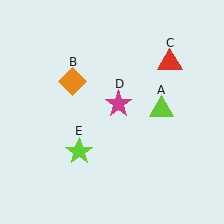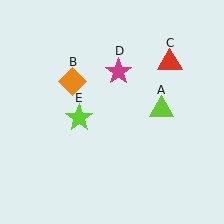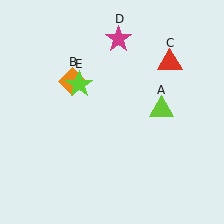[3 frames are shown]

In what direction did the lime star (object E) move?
The lime star (object E) moved up.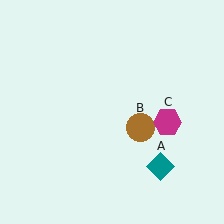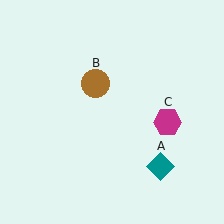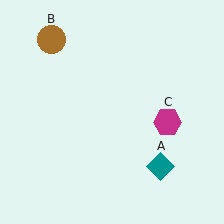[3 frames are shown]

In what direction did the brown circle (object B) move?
The brown circle (object B) moved up and to the left.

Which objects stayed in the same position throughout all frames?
Teal diamond (object A) and magenta hexagon (object C) remained stationary.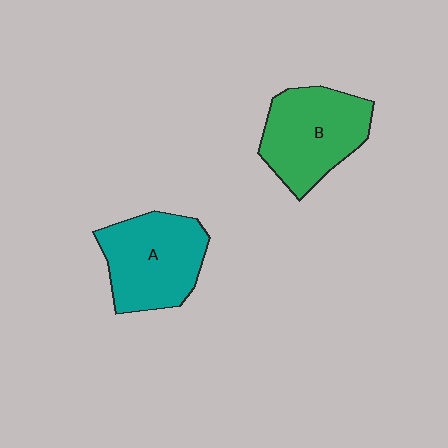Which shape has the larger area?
Shape B (green).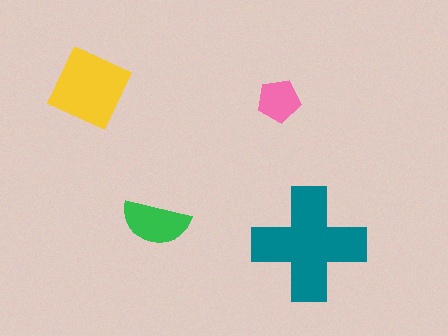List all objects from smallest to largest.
The pink pentagon, the green semicircle, the yellow diamond, the teal cross.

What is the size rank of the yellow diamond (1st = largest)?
2nd.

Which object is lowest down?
The teal cross is bottommost.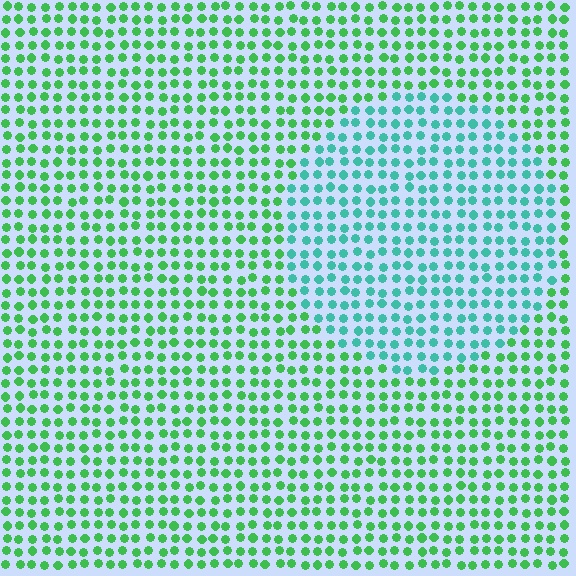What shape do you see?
I see a circle.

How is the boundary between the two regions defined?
The boundary is defined purely by a slight shift in hue (about 41 degrees). Spacing, size, and orientation are identical on both sides.